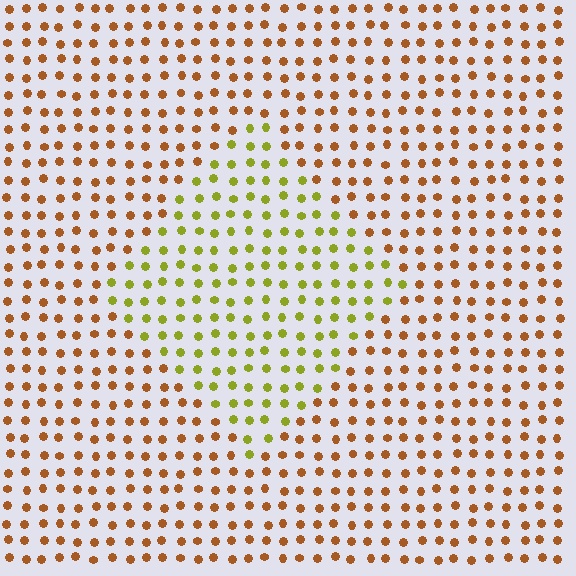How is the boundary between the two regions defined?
The boundary is defined purely by a slight shift in hue (about 46 degrees). Spacing, size, and orientation are identical on both sides.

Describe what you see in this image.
The image is filled with small brown elements in a uniform arrangement. A diamond-shaped region is visible where the elements are tinted to a slightly different hue, forming a subtle color boundary.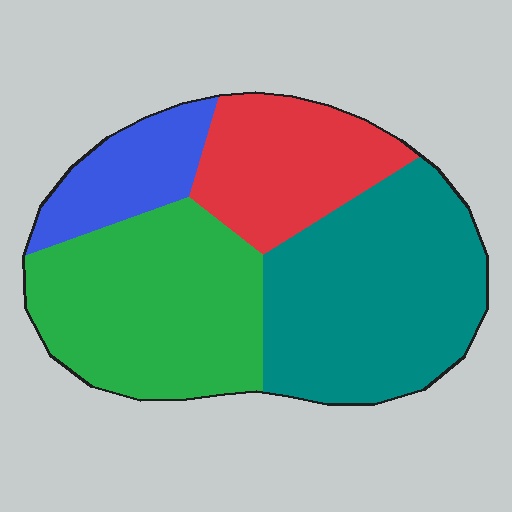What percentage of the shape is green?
Green covers around 35% of the shape.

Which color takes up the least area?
Blue, at roughly 10%.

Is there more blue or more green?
Green.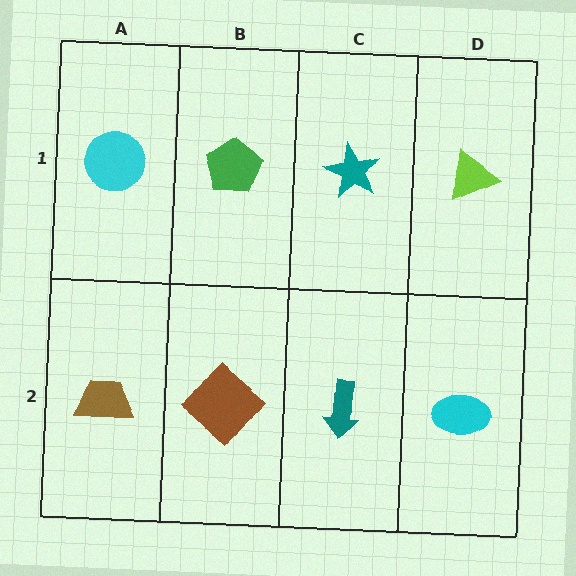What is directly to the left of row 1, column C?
A green pentagon.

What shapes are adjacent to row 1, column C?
A teal arrow (row 2, column C), a green pentagon (row 1, column B), a lime triangle (row 1, column D).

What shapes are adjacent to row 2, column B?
A green pentagon (row 1, column B), a brown trapezoid (row 2, column A), a teal arrow (row 2, column C).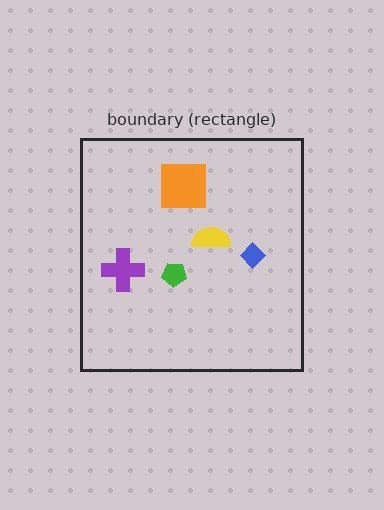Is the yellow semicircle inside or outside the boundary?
Inside.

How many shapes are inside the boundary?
5 inside, 0 outside.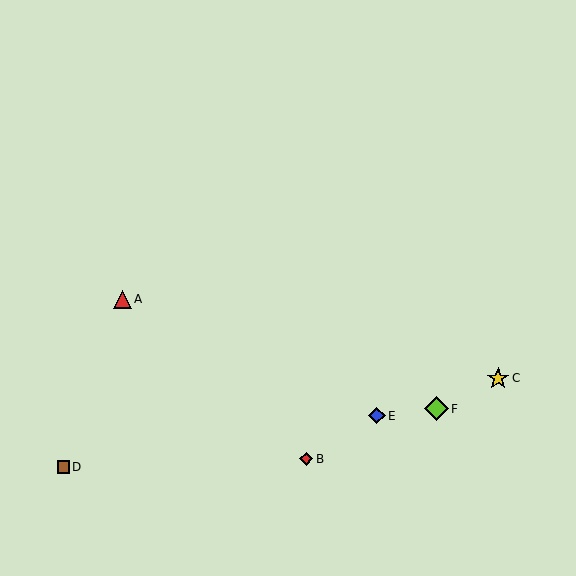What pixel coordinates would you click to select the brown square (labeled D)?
Click at (63, 467) to select the brown square D.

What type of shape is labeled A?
Shape A is a red triangle.